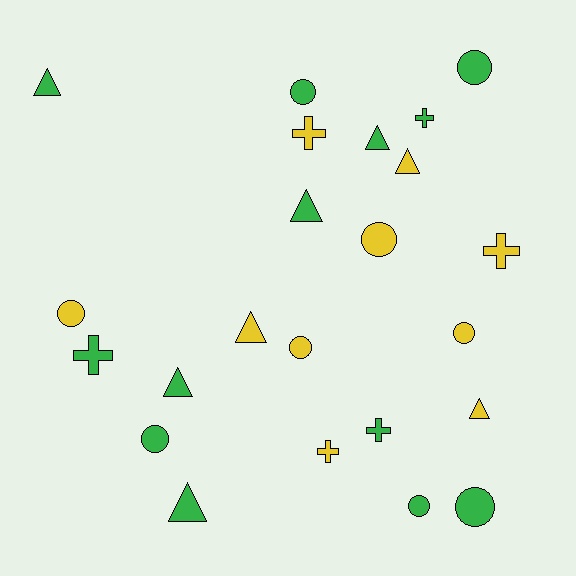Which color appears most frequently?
Green, with 13 objects.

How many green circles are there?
There are 5 green circles.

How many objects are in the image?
There are 23 objects.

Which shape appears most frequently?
Circle, with 9 objects.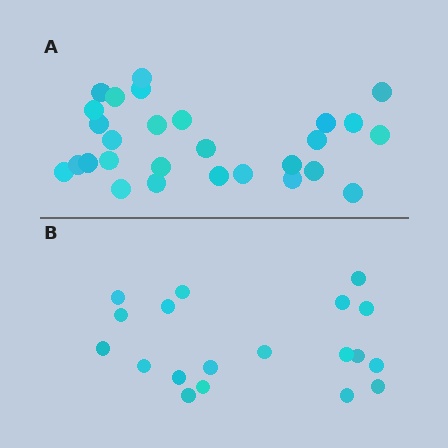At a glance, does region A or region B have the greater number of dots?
Region A (the top region) has more dots.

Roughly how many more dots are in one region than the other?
Region A has roughly 8 or so more dots than region B.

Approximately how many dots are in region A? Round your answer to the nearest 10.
About 30 dots. (The exact count is 28, which rounds to 30.)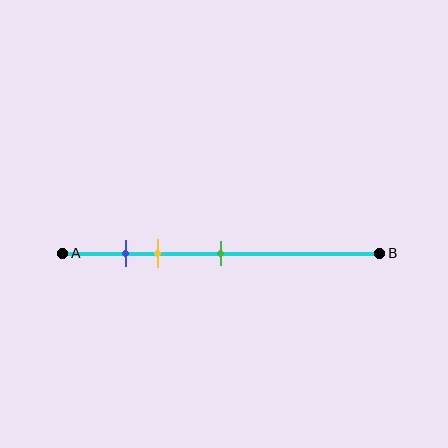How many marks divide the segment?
There are 3 marks dividing the segment.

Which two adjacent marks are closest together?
The blue and yellow marks are the closest adjacent pair.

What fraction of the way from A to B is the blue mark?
The blue mark is approximately 20% (0.2) of the way from A to B.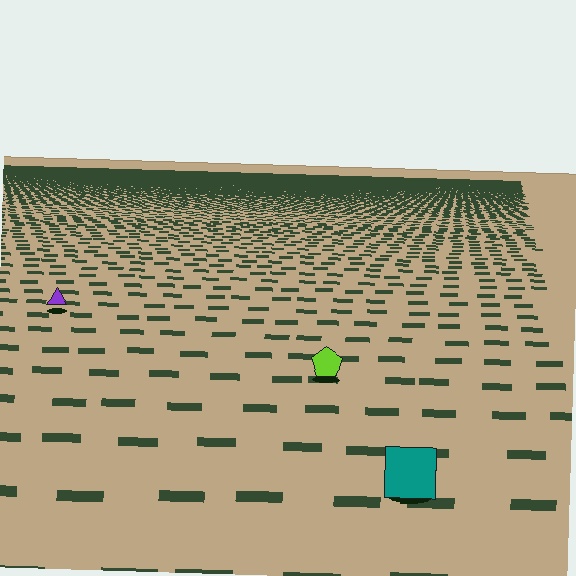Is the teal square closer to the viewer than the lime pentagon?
Yes. The teal square is closer — you can tell from the texture gradient: the ground texture is coarser near it.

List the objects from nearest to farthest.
From nearest to farthest: the teal square, the lime pentagon, the purple triangle.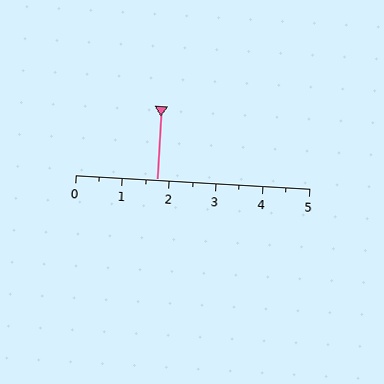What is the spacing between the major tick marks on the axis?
The major ticks are spaced 1 apart.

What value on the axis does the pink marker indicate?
The marker indicates approximately 1.8.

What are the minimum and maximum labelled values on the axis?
The axis runs from 0 to 5.